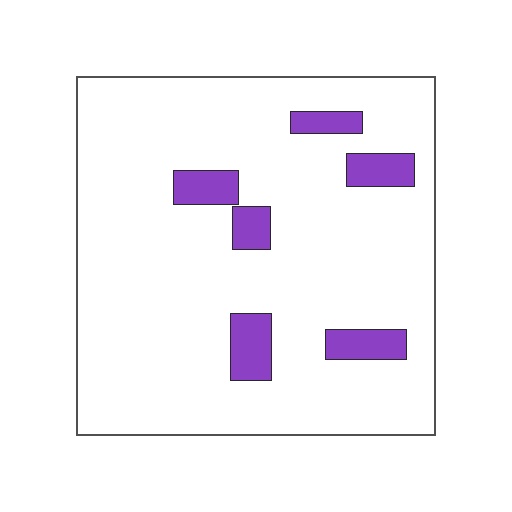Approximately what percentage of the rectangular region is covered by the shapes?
Approximately 10%.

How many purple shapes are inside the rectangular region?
6.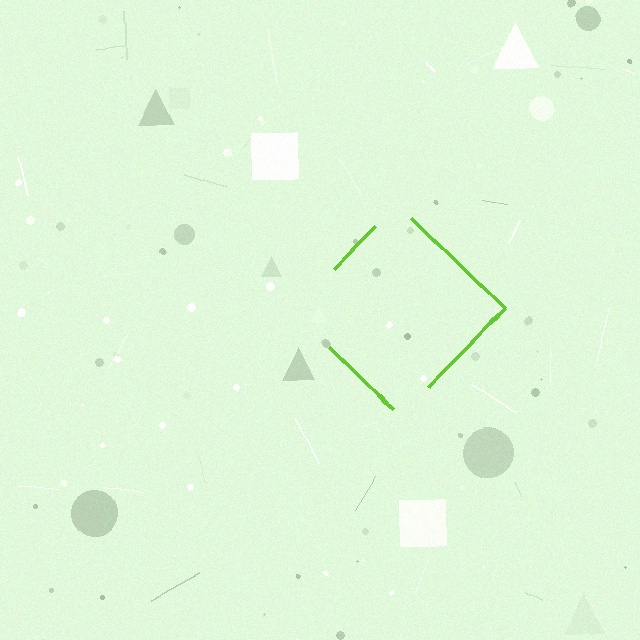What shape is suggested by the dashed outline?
The dashed outline suggests a diamond.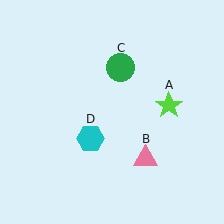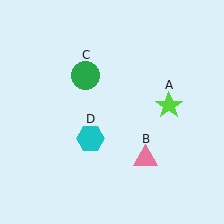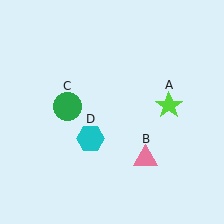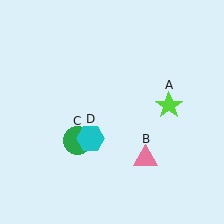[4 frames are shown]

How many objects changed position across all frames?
1 object changed position: green circle (object C).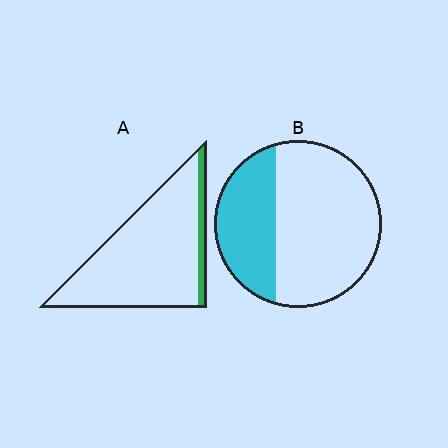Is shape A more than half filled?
No.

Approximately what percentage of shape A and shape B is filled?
A is approximately 10% and B is approximately 35%.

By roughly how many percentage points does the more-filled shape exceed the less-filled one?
By roughly 25 percentage points (B over A).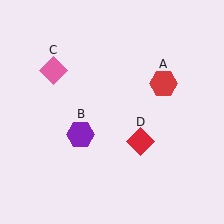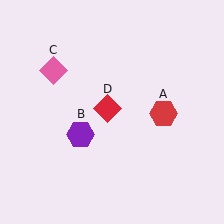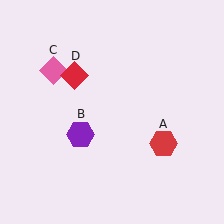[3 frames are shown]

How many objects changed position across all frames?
2 objects changed position: red hexagon (object A), red diamond (object D).